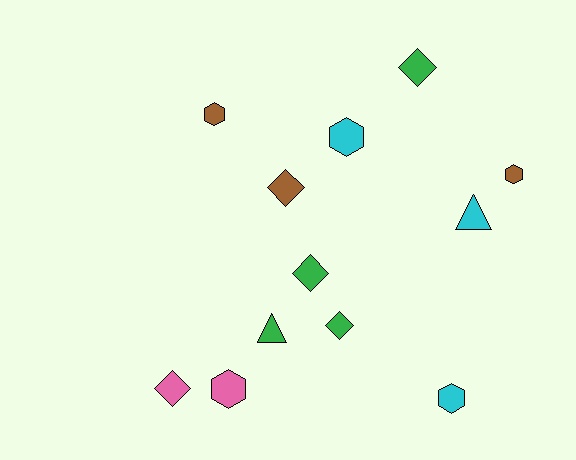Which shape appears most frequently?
Diamond, with 5 objects.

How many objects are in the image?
There are 12 objects.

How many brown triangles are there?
There are no brown triangles.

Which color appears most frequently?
Green, with 4 objects.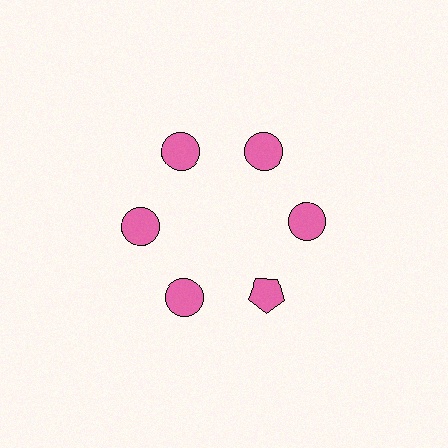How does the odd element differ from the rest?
It has a different shape: pentagon instead of circle.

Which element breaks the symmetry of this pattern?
The pink pentagon at roughly the 5 o'clock position breaks the symmetry. All other shapes are pink circles.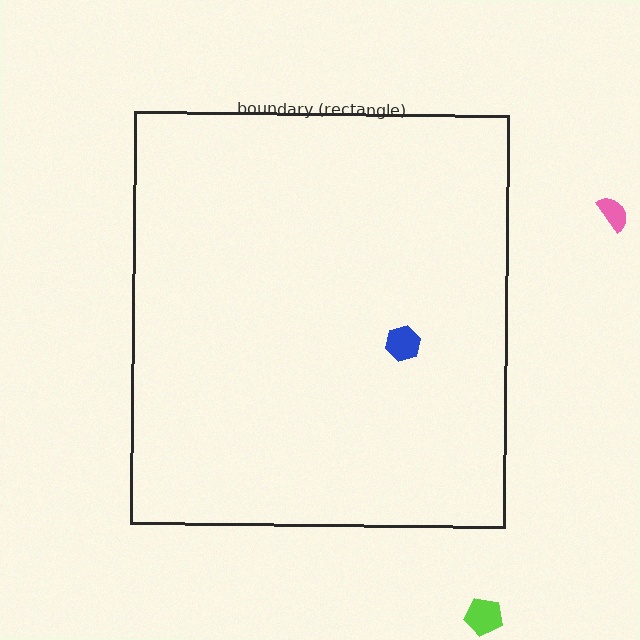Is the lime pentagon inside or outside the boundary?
Outside.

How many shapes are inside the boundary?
1 inside, 2 outside.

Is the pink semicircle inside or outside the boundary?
Outside.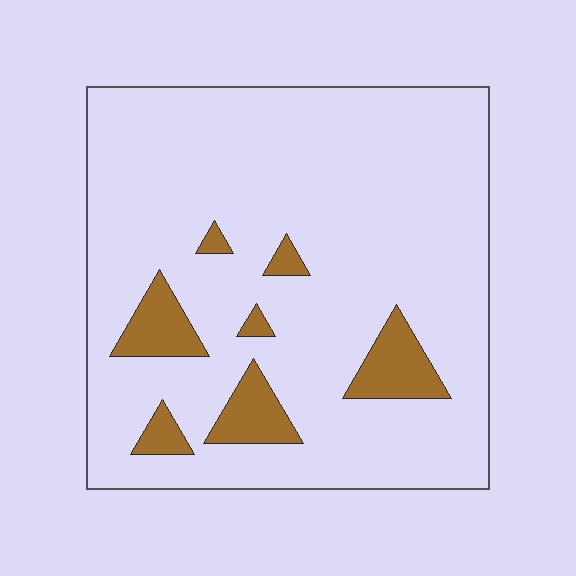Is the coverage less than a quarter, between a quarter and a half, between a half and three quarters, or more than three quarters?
Less than a quarter.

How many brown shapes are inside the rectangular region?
7.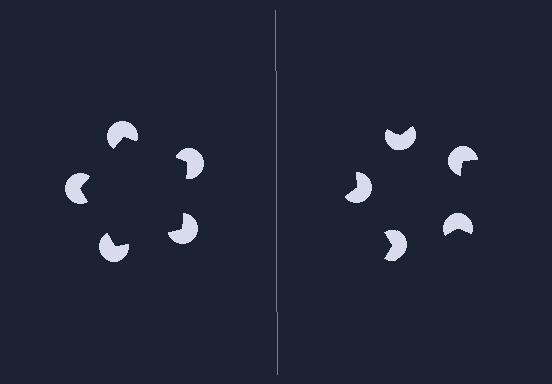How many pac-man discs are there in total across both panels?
10 — 5 on each side.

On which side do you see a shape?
An illusory pentagon appears on the left side. On the right side the wedge cuts are rotated, so no coherent shape forms.